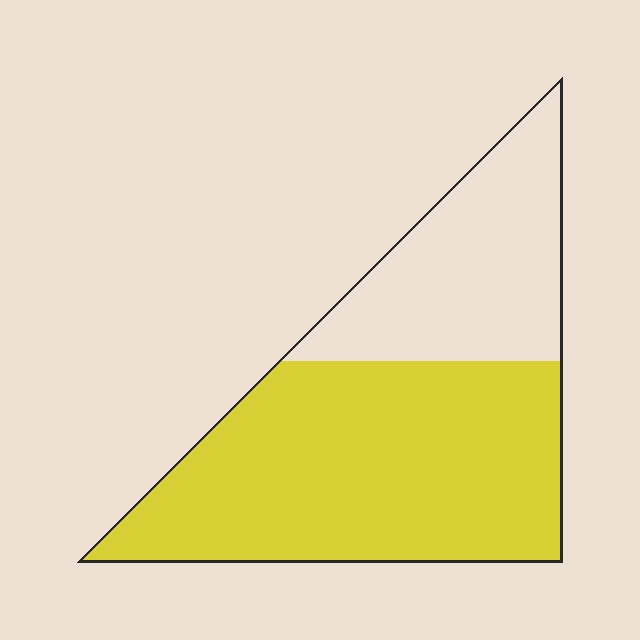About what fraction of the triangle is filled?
About two thirds (2/3).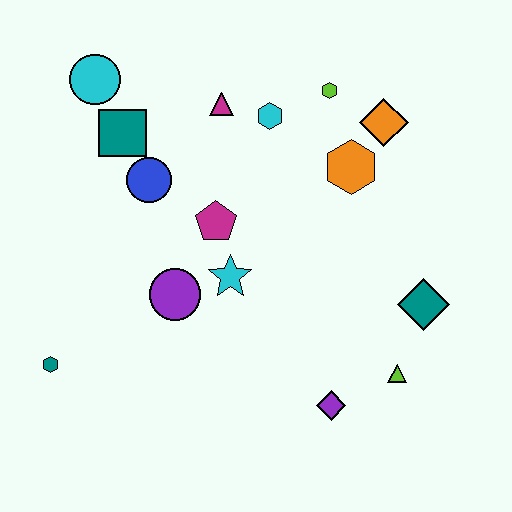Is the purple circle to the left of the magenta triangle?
Yes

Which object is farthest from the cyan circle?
The lime triangle is farthest from the cyan circle.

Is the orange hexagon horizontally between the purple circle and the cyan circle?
No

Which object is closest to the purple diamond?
The lime triangle is closest to the purple diamond.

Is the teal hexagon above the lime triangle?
Yes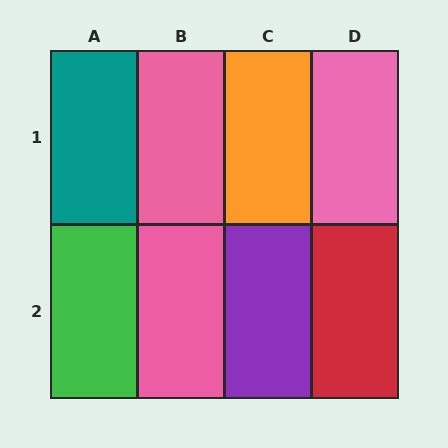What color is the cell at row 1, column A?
Teal.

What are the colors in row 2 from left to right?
Green, pink, purple, red.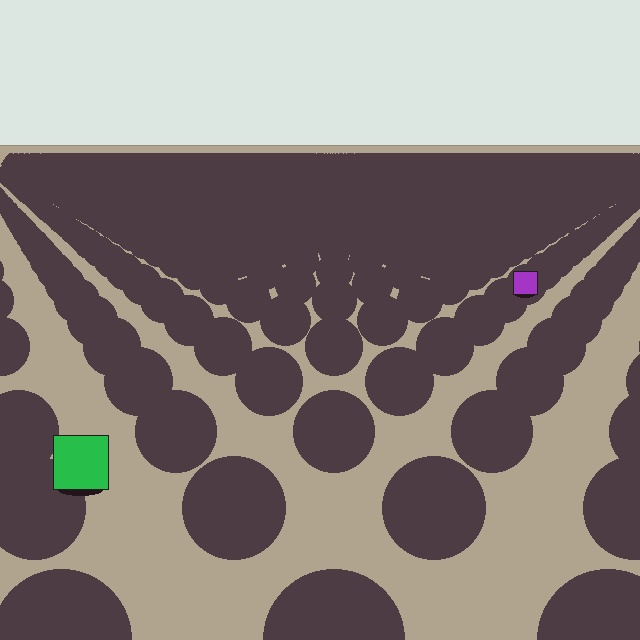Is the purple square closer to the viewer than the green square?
No. The green square is closer — you can tell from the texture gradient: the ground texture is coarser near it.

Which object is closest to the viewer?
The green square is closest. The texture marks near it are larger and more spread out.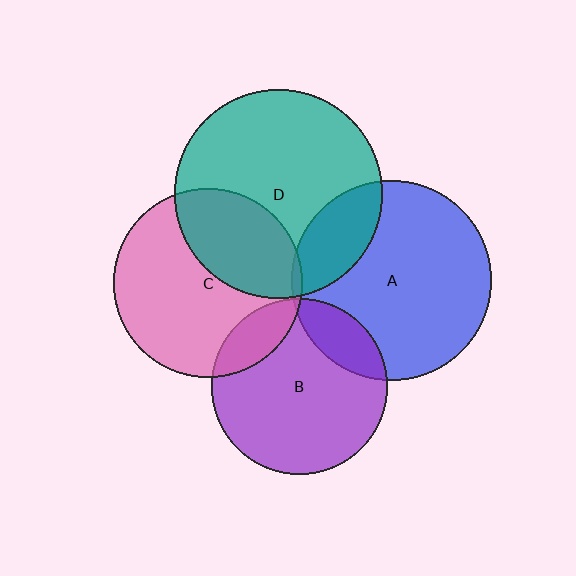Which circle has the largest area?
Circle D (teal).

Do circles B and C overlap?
Yes.